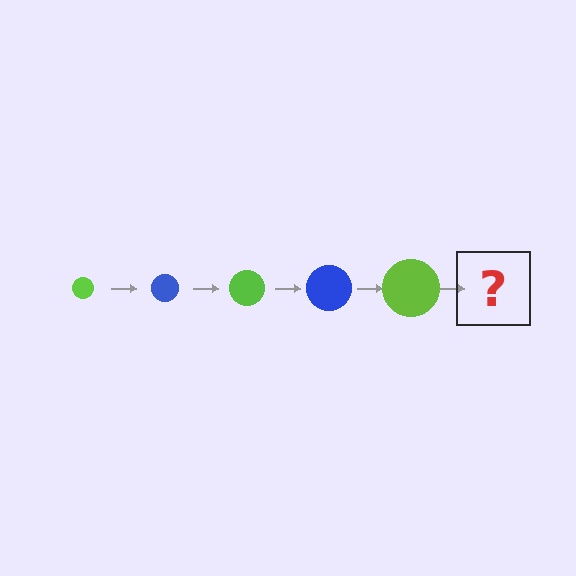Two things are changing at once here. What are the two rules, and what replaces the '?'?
The two rules are that the circle grows larger each step and the color cycles through lime and blue. The '?' should be a blue circle, larger than the previous one.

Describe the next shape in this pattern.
It should be a blue circle, larger than the previous one.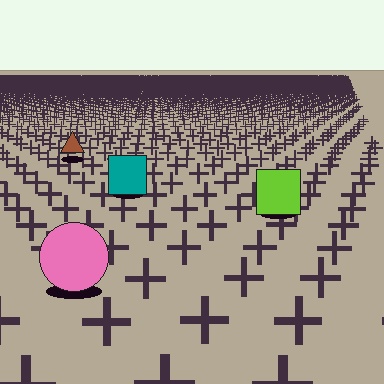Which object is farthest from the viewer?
The brown triangle is farthest from the viewer. It appears smaller and the ground texture around it is denser.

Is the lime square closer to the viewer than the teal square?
Yes. The lime square is closer — you can tell from the texture gradient: the ground texture is coarser near it.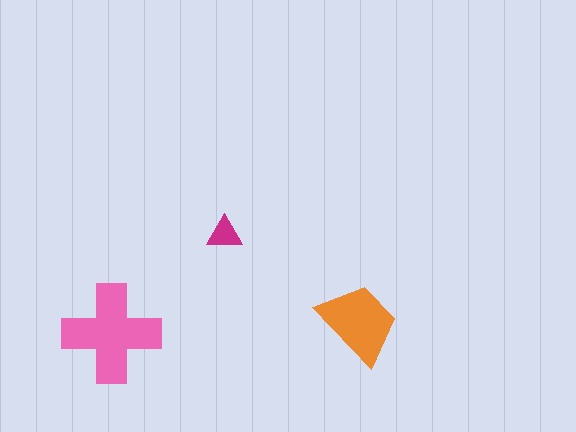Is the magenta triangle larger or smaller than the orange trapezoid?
Smaller.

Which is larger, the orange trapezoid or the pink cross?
The pink cross.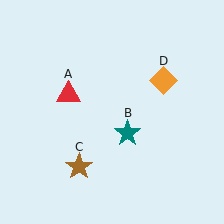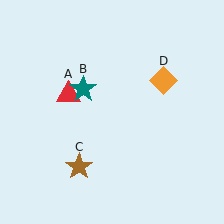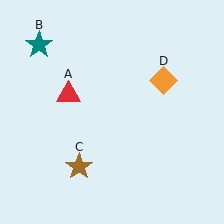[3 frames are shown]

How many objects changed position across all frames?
1 object changed position: teal star (object B).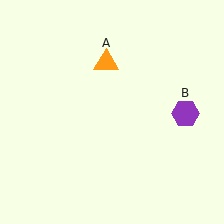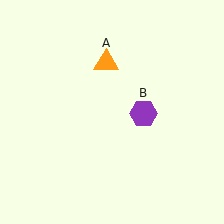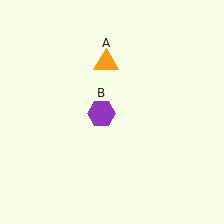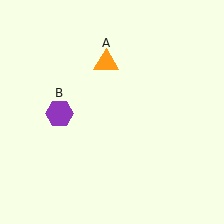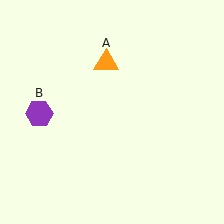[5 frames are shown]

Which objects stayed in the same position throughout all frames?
Orange triangle (object A) remained stationary.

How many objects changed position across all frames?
1 object changed position: purple hexagon (object B).